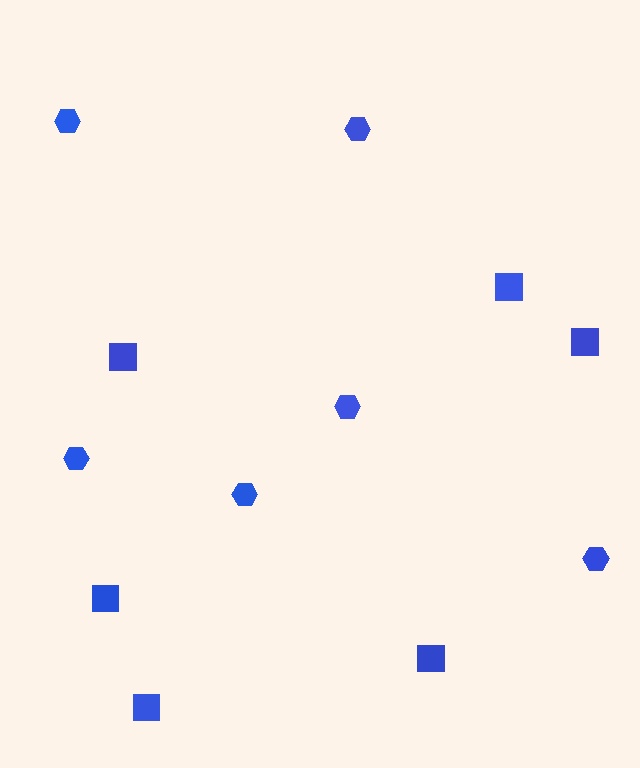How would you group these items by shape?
There are 2 groups: one group of hexagons (6) and one group of squares (6).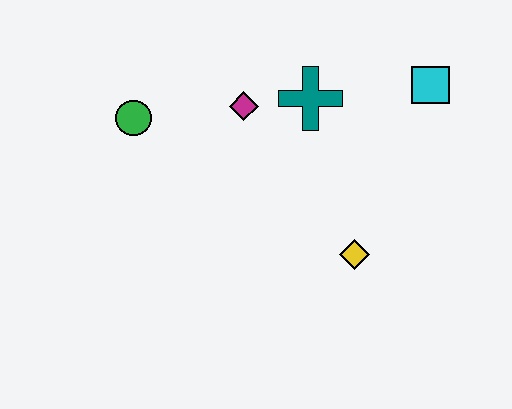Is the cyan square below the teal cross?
No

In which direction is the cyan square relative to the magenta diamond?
The cyan square is to the right of the magenta diamond.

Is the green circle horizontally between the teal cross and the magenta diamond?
No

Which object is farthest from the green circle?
The cyan square is farthest from the green circle.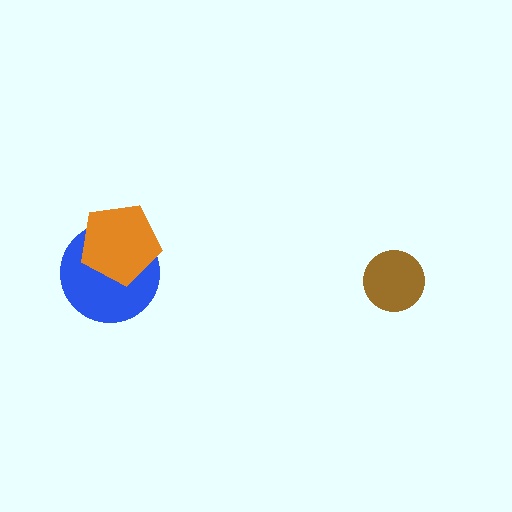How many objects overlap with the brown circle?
0 objects overlap with the brown circle.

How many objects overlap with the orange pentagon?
1 object overlaps with the orange pentagon.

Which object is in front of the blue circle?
The orange pentagon is in front of the blue circle.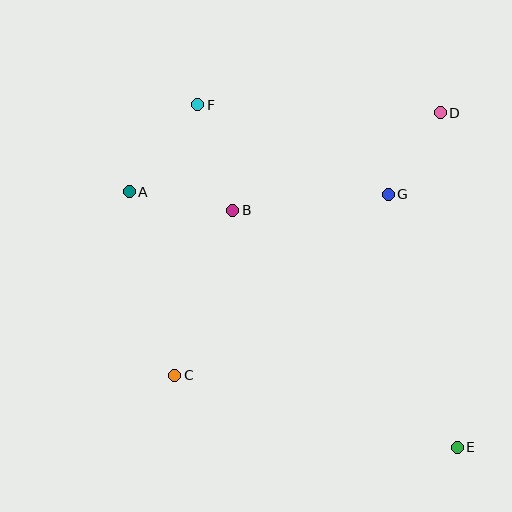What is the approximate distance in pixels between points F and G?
The distance between F and G is approximately 210 pixels.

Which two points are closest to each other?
Points D and G are closest to each other.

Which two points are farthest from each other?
Points E and F are farthest from each other.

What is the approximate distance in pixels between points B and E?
The distance between B and E is approximately 326 pixels.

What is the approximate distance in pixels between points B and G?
The distance between B and G is approximately 156 pixels.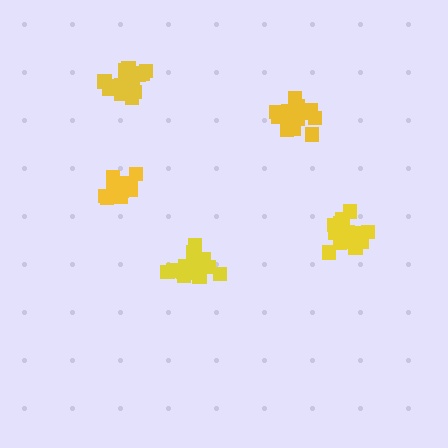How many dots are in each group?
Group 1: 15 dots, Group 2: 19 dots, Group 3: 18 dots, Group 4: 17 dots, Group 5: 14 dots (83 total).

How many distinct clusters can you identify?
There are 5 distinct clusters.